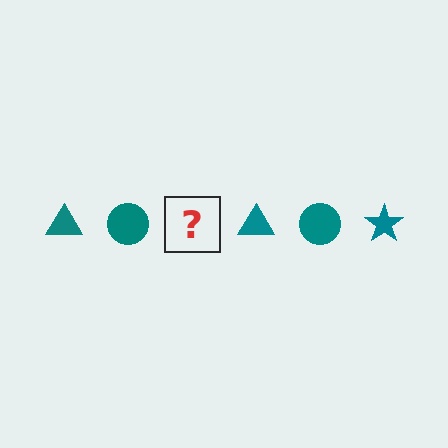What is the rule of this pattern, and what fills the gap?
The rule is that the pattern cycles through triangle, circle, star shapes in teal. The gap should be filled with a teal star.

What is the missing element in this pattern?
The missing element is a teal star.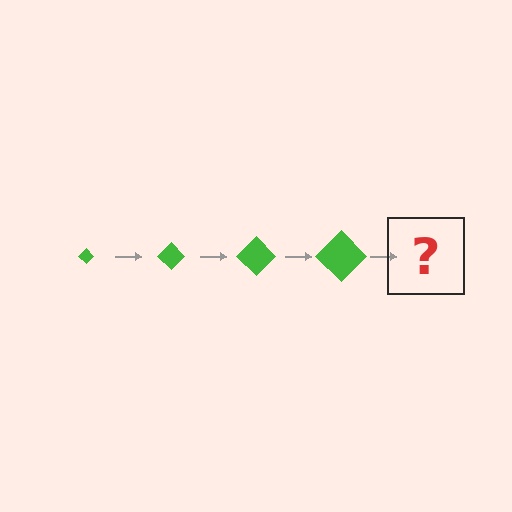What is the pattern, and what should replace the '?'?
The pattern is that the diamond gets progressively larger each step. The '?' should be a green diamond, larger than the previous one.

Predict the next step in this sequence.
The next step is a green diamond, larger than the previous one.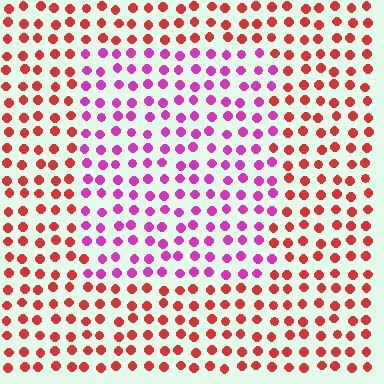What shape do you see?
I see a rectangle.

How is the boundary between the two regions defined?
The boundary is defined purely by a slight shift in hue (about 49 degrees). Spacing, size, and orientation are identical on both sides.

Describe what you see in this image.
The image is filled with small red elements in a uniform arrangement. A rectangle-shaped region is visible where the elements are tinted to a slightly different hue, forming a subtle color boundary.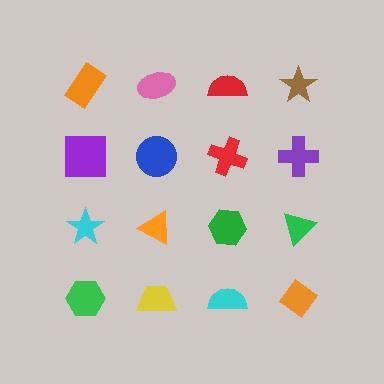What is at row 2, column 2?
A blue circle.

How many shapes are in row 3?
4 shapes.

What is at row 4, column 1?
A green hexagon.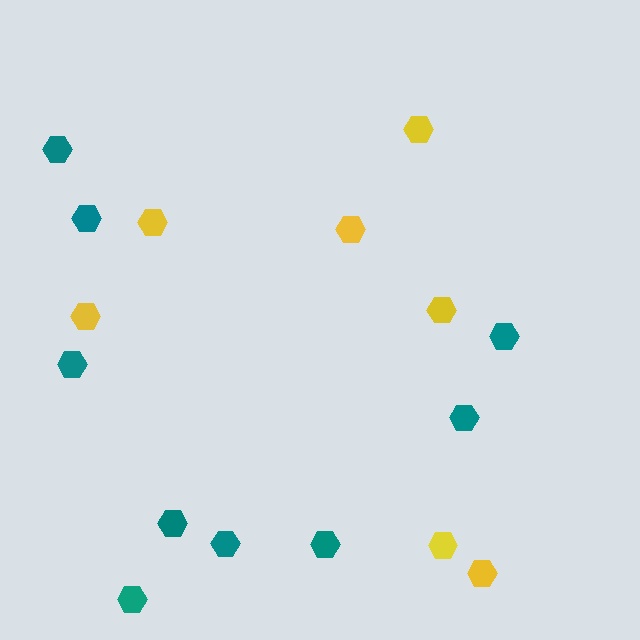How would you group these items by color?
There are 2 groups: one group of teal hexagons (9) and one group of yellow hexagons (7).